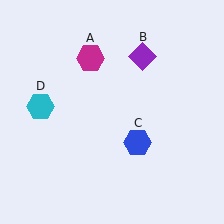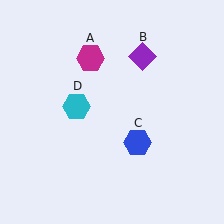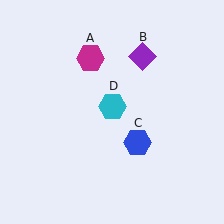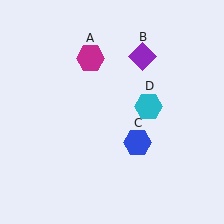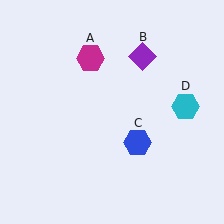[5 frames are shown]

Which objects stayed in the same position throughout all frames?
Magenta hexagon (object A) and purple diamond (object B) and blue hexagon (object C) remained stationary.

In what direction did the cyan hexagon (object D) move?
The cyan hexagon (object D) moved right.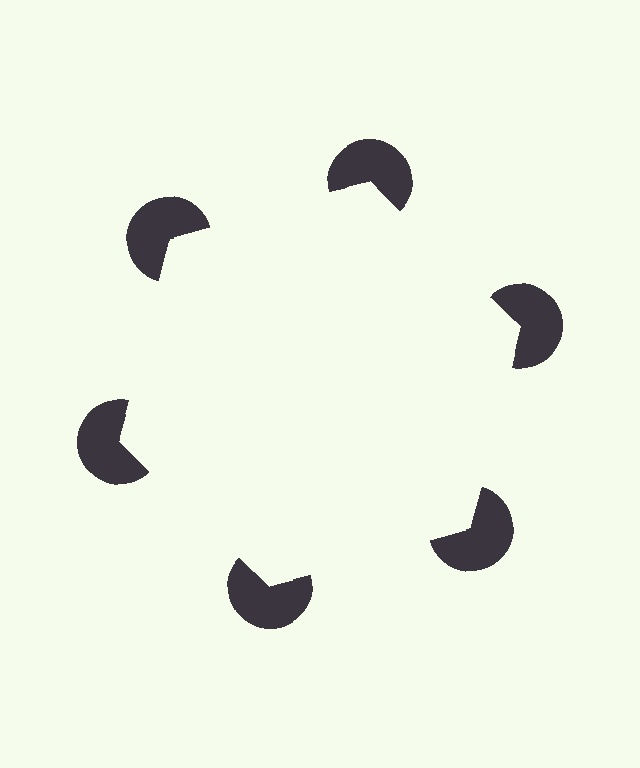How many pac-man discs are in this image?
There are 6 — one at each vertex of the illusory hexagon.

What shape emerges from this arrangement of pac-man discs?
An illusory hexagon — its edges are inferred from the aligned wedge cuts in the pac-man discs, not physically drawn.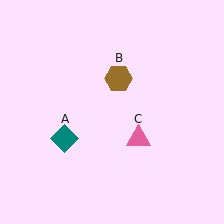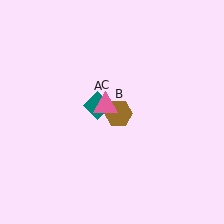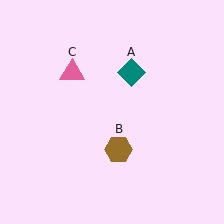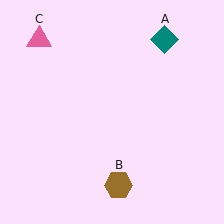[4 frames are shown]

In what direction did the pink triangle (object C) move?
The pink triangle (object C) moved up and to the left.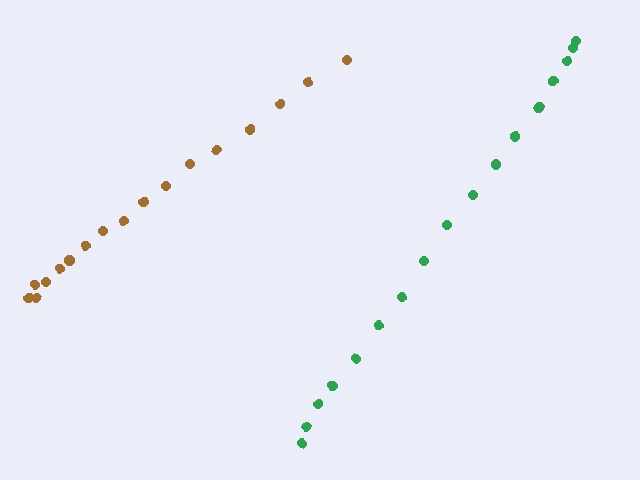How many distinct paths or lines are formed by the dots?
There are 2 distinct paths.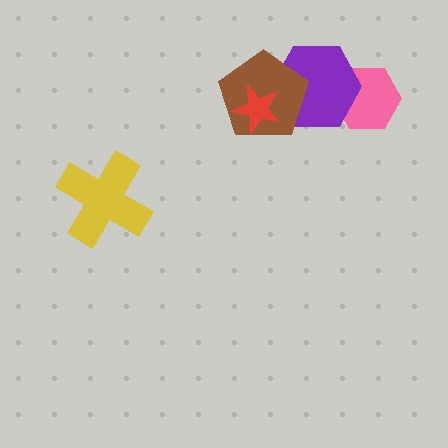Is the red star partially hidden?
No, no other shape covers it.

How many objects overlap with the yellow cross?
0 objects overlap with the yellow cross.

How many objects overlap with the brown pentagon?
2 objects overlap with the brown pentagon.